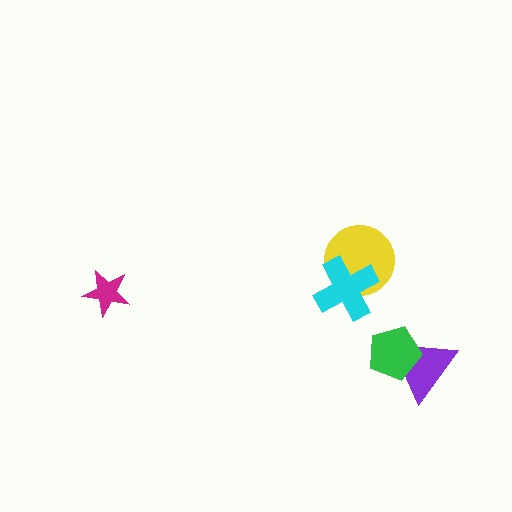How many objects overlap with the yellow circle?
1 object overlaps with the yellow circle.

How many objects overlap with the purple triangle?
1 object overlaps with the purple triangle.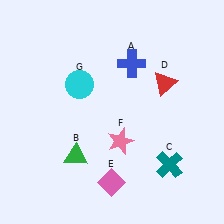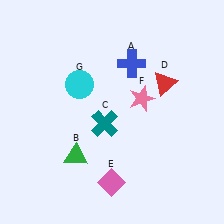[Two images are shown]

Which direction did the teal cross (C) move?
The teal cross (C) moved left.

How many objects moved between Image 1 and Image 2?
2 objects moved between the two images.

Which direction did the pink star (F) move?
The pink star (F) moved up.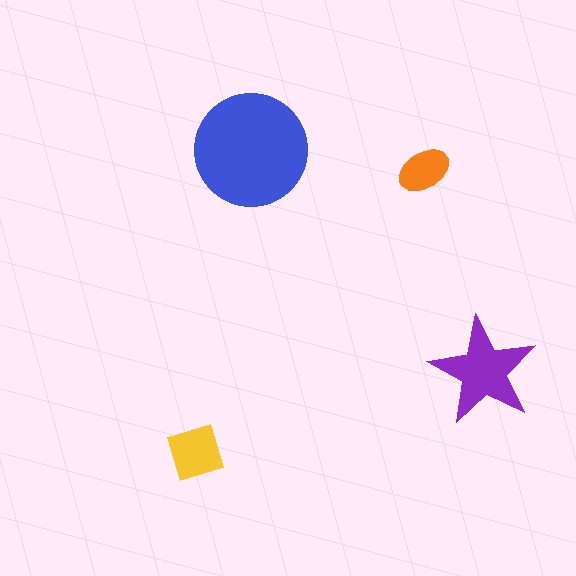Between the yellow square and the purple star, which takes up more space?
The purple star.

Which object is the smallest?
The orange ellipse.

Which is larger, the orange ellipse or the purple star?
The purple star.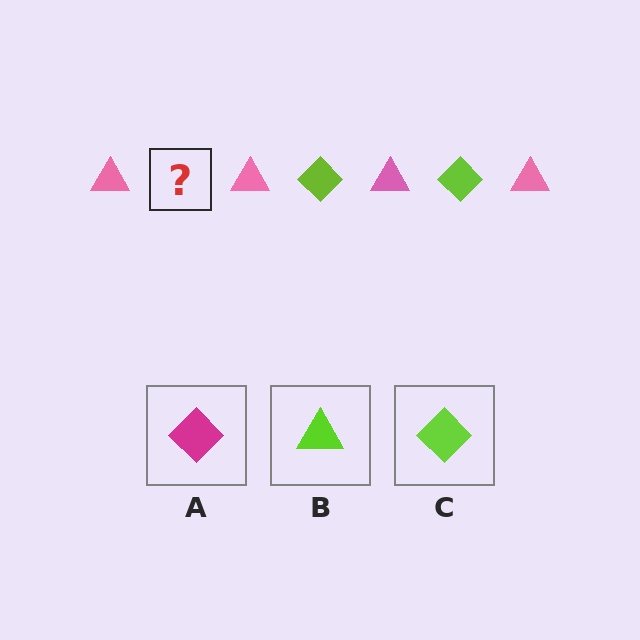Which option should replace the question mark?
Option C.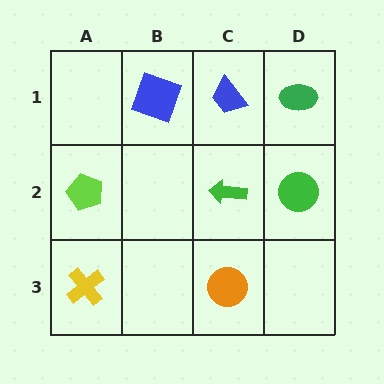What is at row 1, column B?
A blue square.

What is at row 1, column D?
A green ellipse.